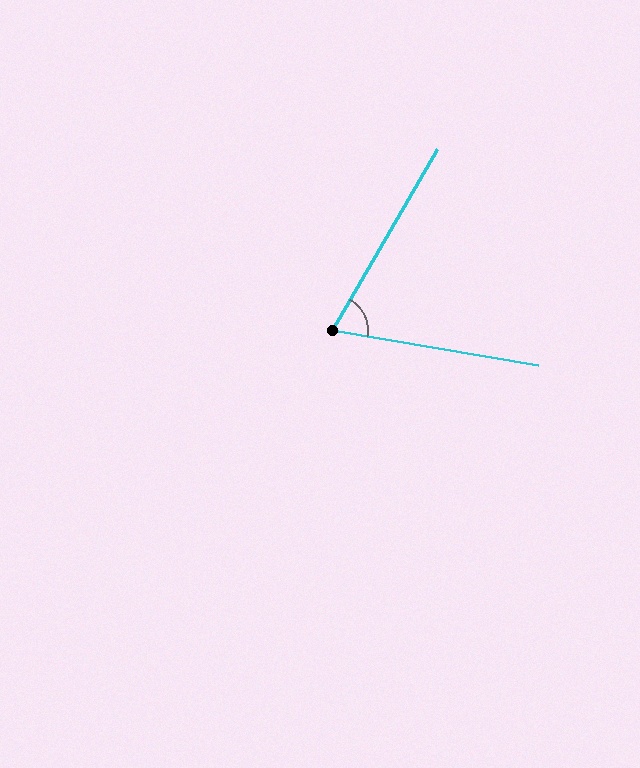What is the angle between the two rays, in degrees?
Approximately 70 degrees.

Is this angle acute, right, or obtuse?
It is acute.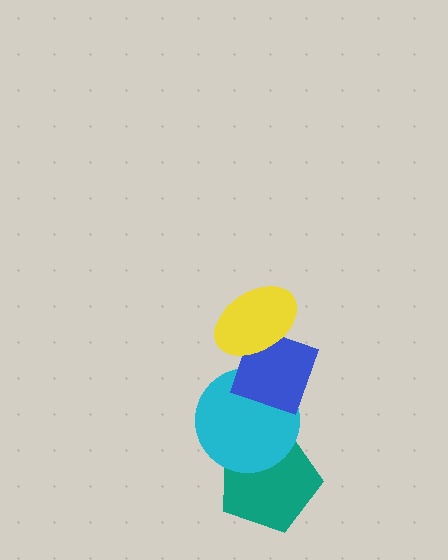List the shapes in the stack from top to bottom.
From top to bottom: the yellow ellipse, the blue diamond, the cyan circle, the teal pentagon.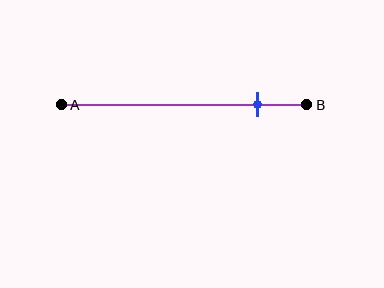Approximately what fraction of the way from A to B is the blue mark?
The blue mark is approximately 80% of the way from A to B.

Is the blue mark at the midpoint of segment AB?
No, the mark is at about 80% from A, not at the 50% midpoint.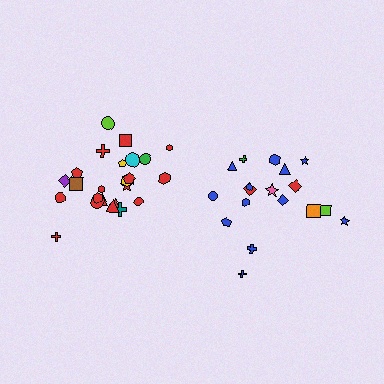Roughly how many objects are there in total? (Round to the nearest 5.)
Roughly 45 objects in total.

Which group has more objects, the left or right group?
The left group.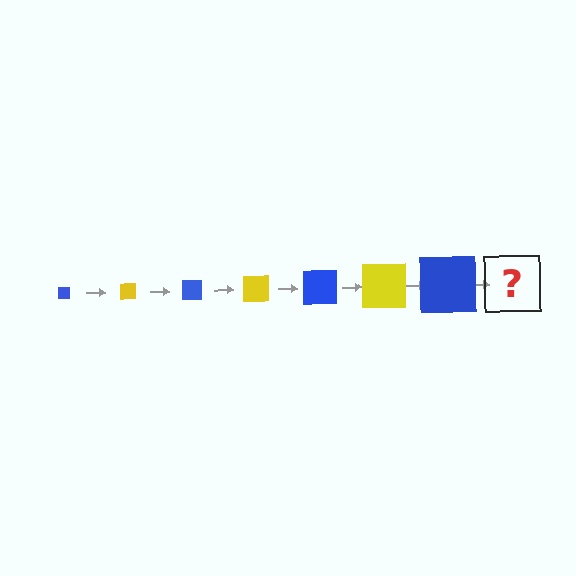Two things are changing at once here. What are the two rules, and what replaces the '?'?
The two rules are that the square grows larger each step and the color cycles through blue and yellow. The '?' should be a yellow square, larger than the previous one.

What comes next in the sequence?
The next element should be a yellow square, larger than the previous one.